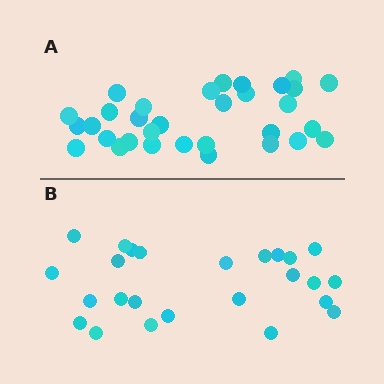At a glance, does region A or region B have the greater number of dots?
Region A (the top region) has more dots.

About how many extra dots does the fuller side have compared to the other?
Region A has roughly 8 or so more dots than region B.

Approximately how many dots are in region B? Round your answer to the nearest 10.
About 20 dots. (The exact count is 25, which rounds to 20.)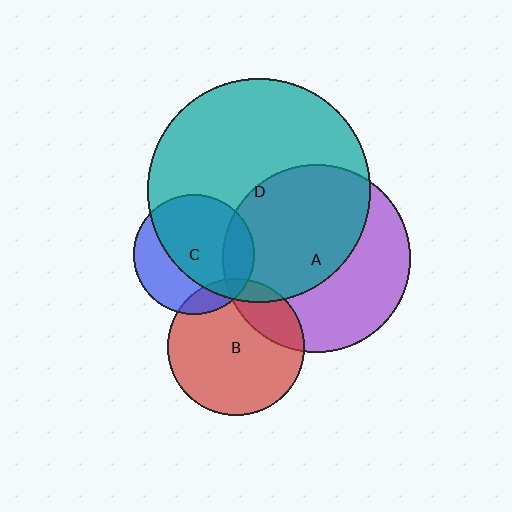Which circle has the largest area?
Circle D (teal).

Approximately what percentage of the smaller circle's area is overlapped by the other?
Approximately 55%.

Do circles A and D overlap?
Yes.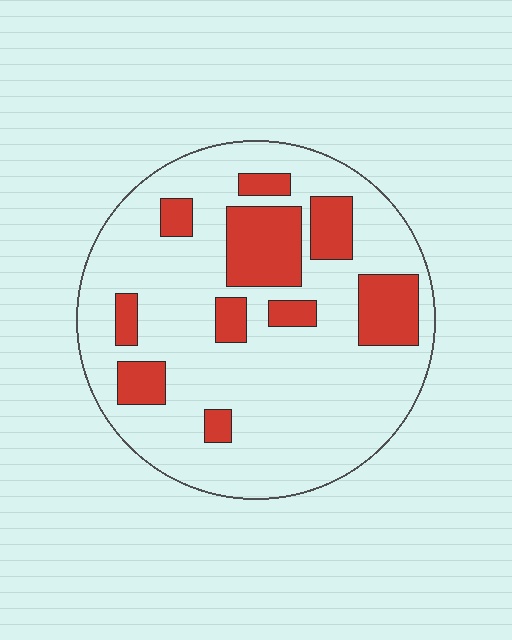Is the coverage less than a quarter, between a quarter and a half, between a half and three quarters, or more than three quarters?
Less than a quarter.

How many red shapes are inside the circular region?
10.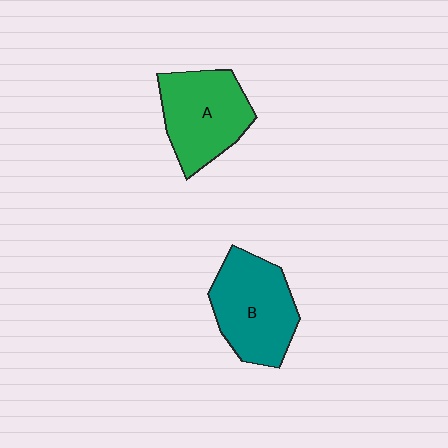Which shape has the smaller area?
Shape A (green).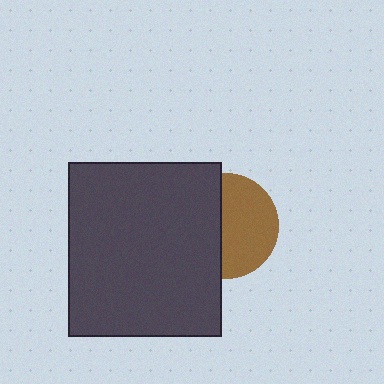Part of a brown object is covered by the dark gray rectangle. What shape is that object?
It is a circle.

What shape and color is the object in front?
The object in front is a dark gray rectangle.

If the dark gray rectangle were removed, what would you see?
You would see the complete brown circle.